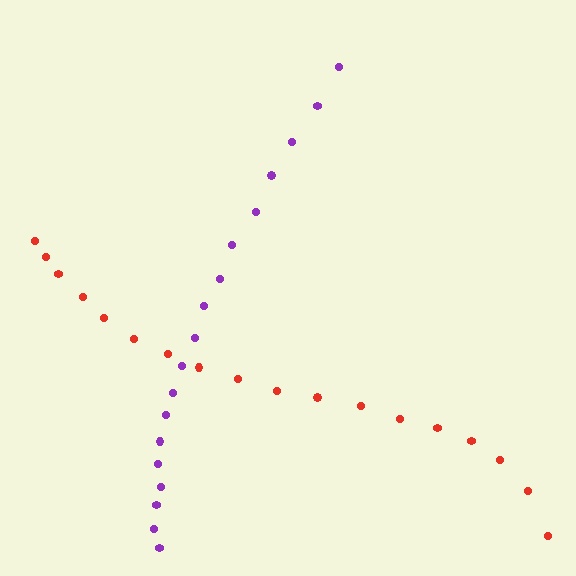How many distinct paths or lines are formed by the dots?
There are 2 distinct paths.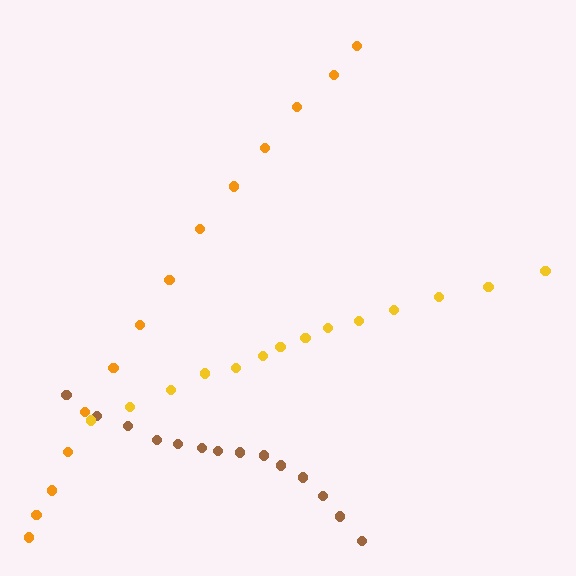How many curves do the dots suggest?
There are 3 distinct paths.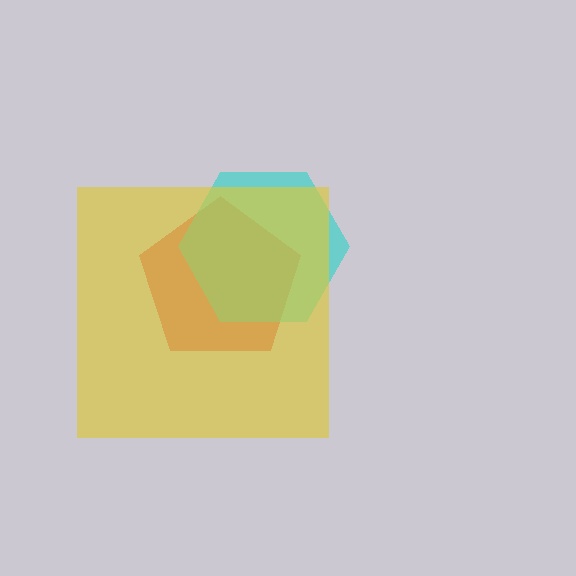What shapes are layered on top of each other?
The layered shapes are: a red pentagon, a cyan hexagon, a yellow square.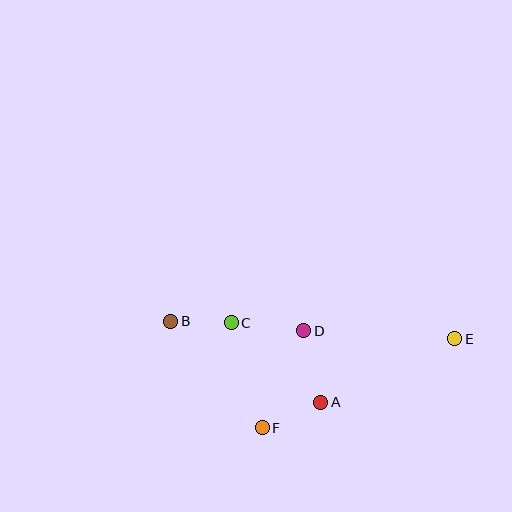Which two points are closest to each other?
Points B and C are closest to each other.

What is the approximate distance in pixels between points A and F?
The distance between A and F is approximately 64 pixels.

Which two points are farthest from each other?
Points B and E are farthest from each other.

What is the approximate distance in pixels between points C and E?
The distance between C and E is approximately 224 pixels.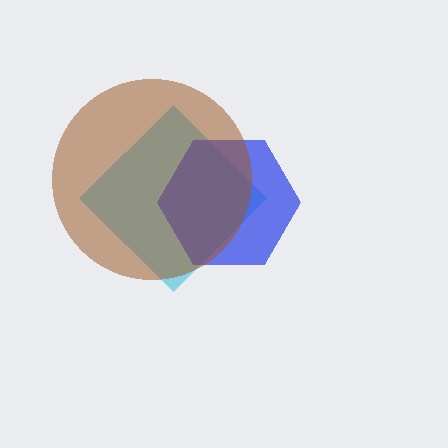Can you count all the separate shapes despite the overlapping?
Yes, there are 3 separate shapes.